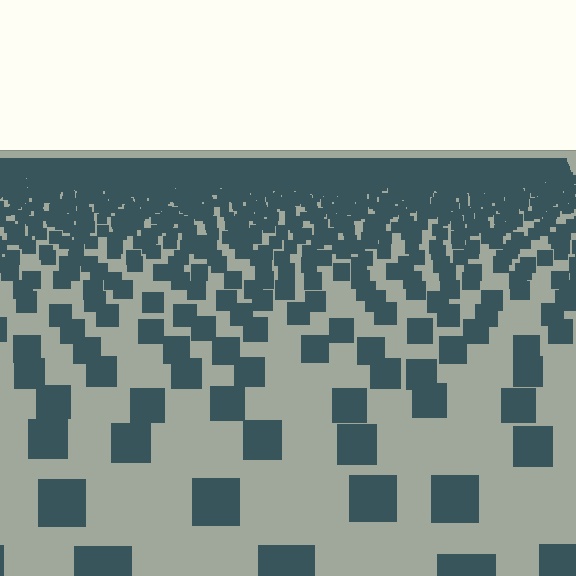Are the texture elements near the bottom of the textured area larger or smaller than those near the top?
Larger. Near the bottom, elements are closer to the viewer and appear at a bigger on-screen size.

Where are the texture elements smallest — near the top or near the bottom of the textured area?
Near the top.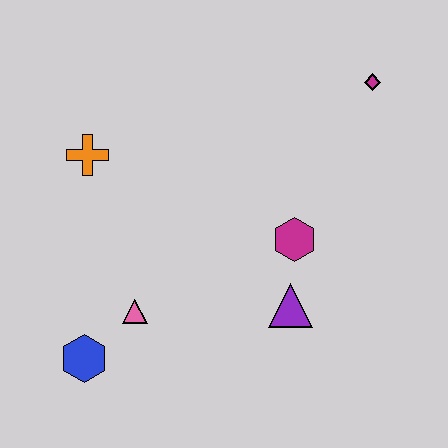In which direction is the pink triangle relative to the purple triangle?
The pink triangle is to the left of the purple triangle.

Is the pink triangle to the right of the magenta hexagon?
No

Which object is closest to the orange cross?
The pink triangle is closest to the orange cross.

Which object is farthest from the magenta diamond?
The blue hexagon is farthest from the magenta diamond.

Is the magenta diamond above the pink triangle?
Yes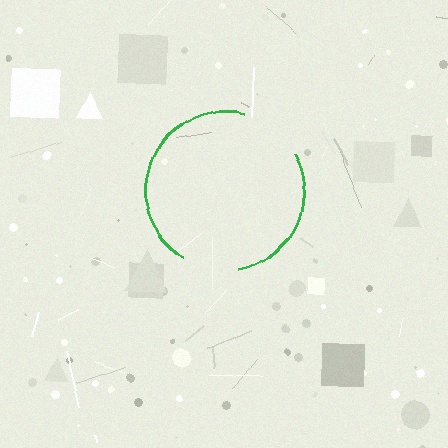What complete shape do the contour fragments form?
The contour fragments form a circle.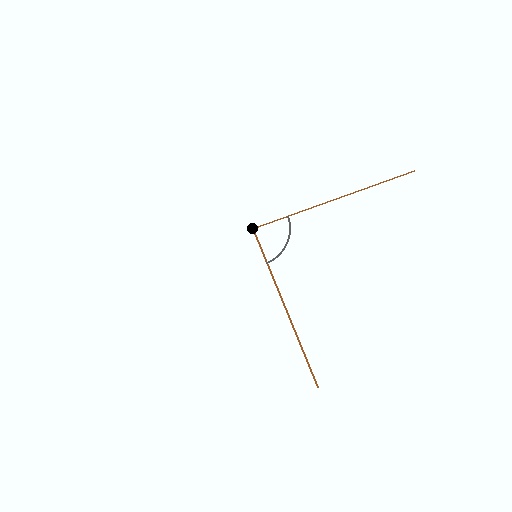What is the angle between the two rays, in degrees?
Approximately 87 degrees.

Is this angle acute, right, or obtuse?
It is approximately a right angle.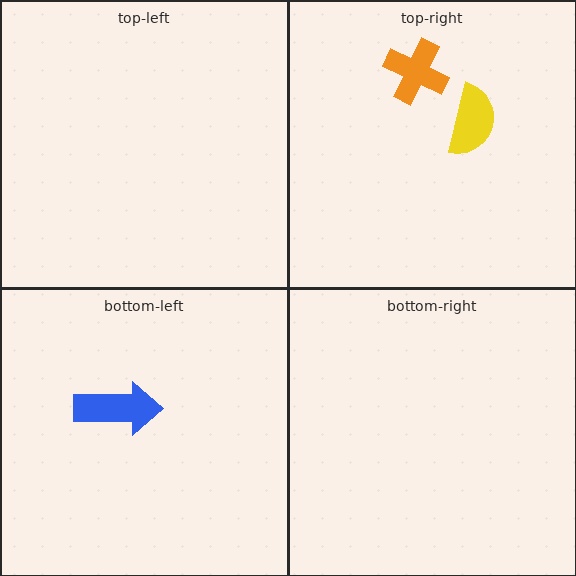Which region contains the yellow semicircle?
The top-right region.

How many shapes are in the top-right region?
2.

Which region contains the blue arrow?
The bottom-left region.